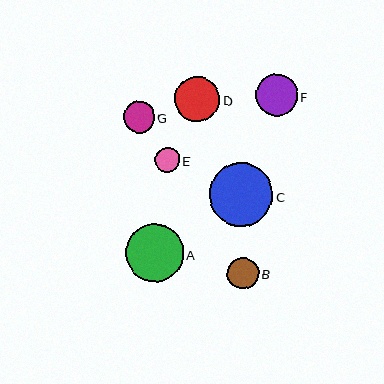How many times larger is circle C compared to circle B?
Circle C is approximately 2.0 times the size of circle B.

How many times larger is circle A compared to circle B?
Circle A is approximately 1.8 times the size of circle B.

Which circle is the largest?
Circle C is the largest with a size of approximately 63 pixels.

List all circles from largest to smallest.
From largest to smallest: C, A, D, F, B, G, E.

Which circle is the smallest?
Circle E is the smallest with a size of approximately 25 pixels.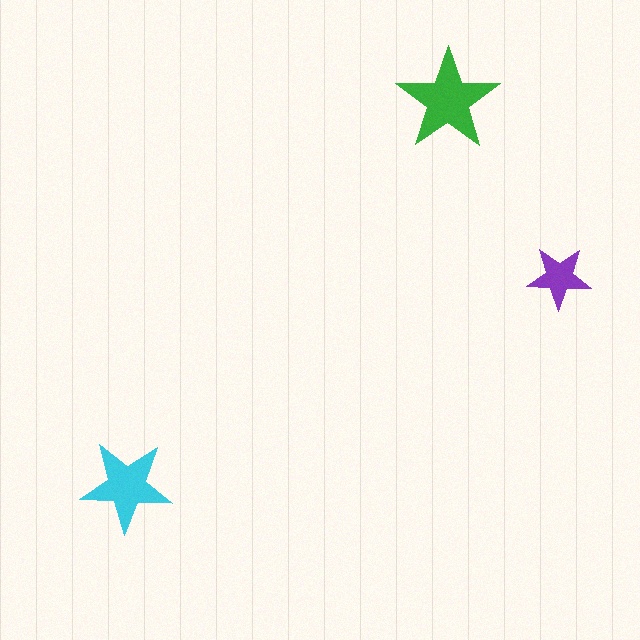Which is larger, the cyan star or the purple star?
The cyan one.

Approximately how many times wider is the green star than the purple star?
About 1.5 times wider.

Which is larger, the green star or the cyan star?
The green one.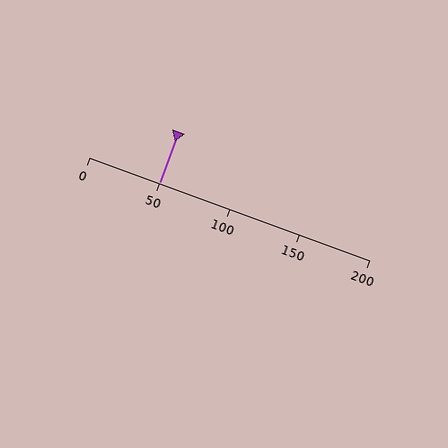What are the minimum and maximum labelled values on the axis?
The axis runs from 0 to 200.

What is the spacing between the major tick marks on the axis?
The major ticks are spaced 50 apart.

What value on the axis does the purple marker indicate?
The marker indicates approximately 50.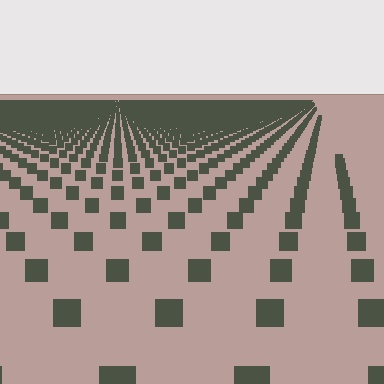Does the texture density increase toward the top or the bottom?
Density increases toward the top.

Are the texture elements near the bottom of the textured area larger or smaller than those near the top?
Larger. Near the bottom, elements are closer to the viewer and appear at a bigger on-screen size.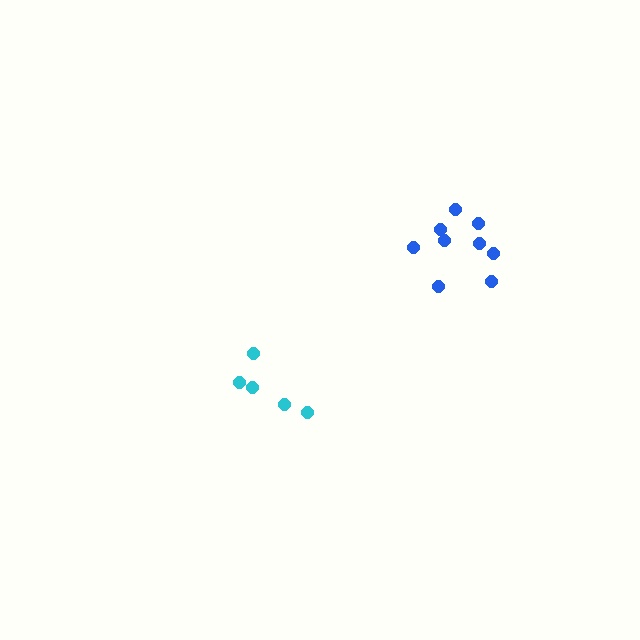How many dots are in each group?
Group 1: 5 dots, Group 2: 9 dots (14 total).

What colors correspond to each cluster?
The clusters are colored: cyan, blue.